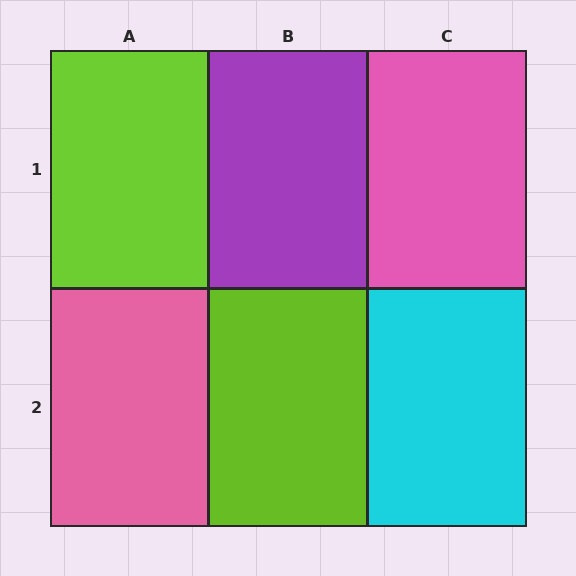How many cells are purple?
1 cell is purple.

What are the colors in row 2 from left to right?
Pink, lime, cyan.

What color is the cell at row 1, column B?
Purple.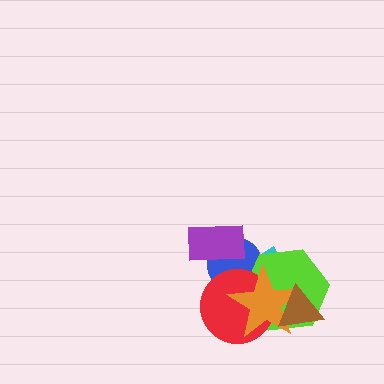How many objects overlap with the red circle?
4 objects overlap with the red circle.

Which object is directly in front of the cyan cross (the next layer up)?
The blue circle is directly in front of the cyan cross.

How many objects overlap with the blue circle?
5 objects overlap with the blue circle.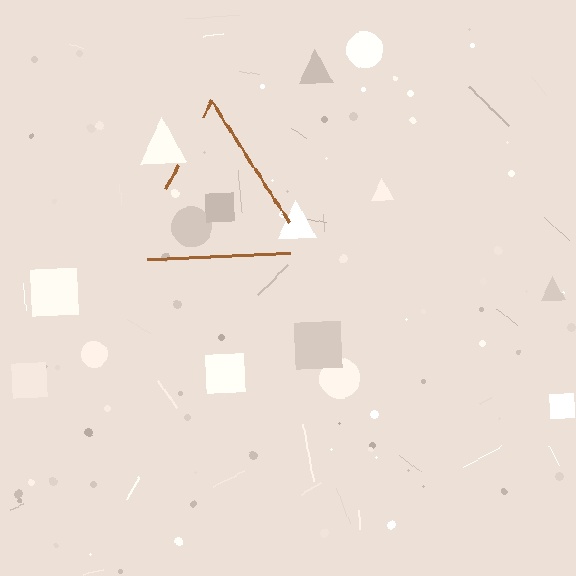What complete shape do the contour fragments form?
The contour fragments form a triangle.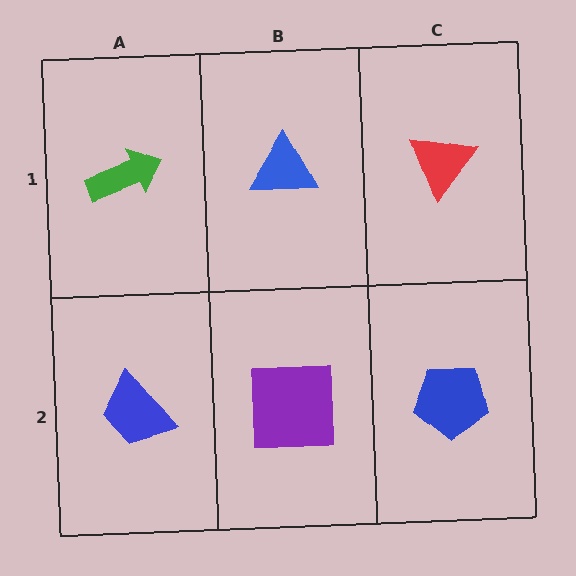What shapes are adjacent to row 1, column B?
A purple square (row 2, column B), a green arrow (row 1, column A), a red triangle (row 1, column C).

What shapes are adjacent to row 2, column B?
A blue triangle (row 1, column B), a blue trapezoid (row 2, column A), a blue pentagon (row 2, column C).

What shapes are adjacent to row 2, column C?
A red triangle (row 1, column C), a purple square (row 2, column B).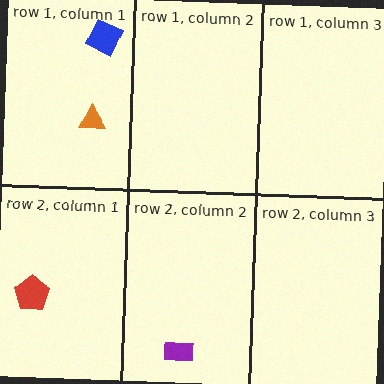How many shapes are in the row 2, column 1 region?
1.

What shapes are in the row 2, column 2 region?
The purple rectangle.